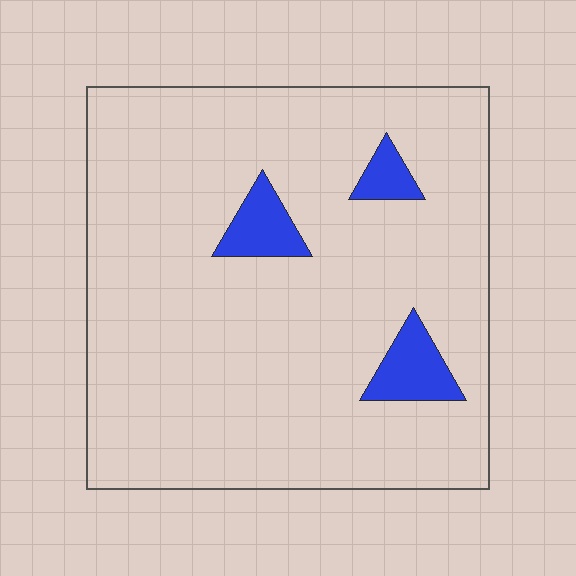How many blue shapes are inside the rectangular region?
3.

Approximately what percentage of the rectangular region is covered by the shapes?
Approximately 10%.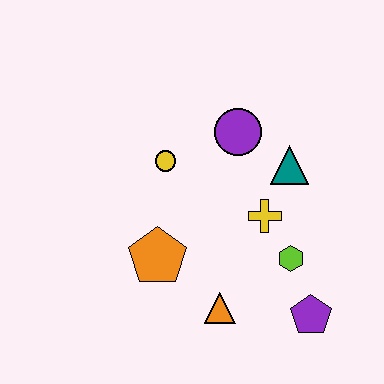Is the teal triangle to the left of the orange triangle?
No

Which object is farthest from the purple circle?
The purple pentagon is farthest from the purple circle.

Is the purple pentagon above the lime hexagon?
No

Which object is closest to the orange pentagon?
The orange triangle is closest to the orange pentagon.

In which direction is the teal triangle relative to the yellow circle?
The teal triangle is to the right of the yellow circle.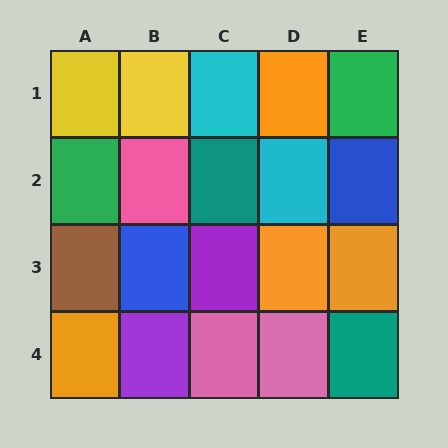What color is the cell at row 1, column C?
Cyan.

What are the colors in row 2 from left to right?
Green, pink, teal, cyan, blue.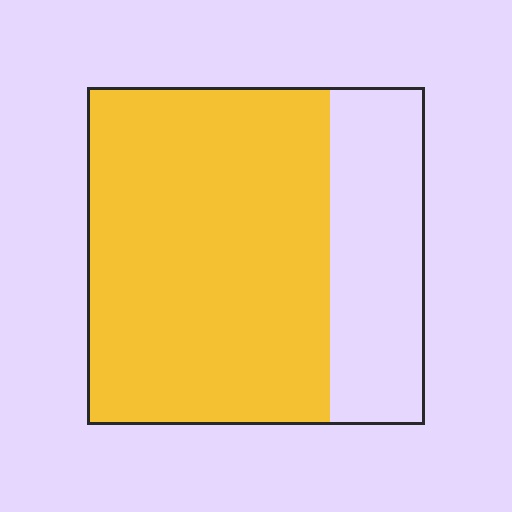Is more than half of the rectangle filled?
Yes.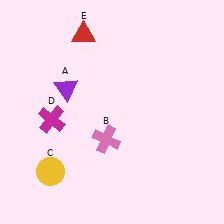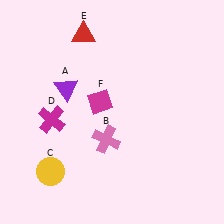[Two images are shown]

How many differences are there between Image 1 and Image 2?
There is 1 difference between the two images.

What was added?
A magenta diamond (F) was added in Image 2.